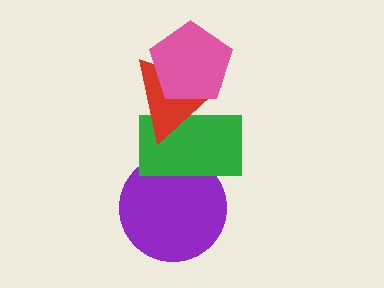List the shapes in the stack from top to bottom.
From top to bottom: the pink pentagon, the red triangle, the green rectangle, the purple circle.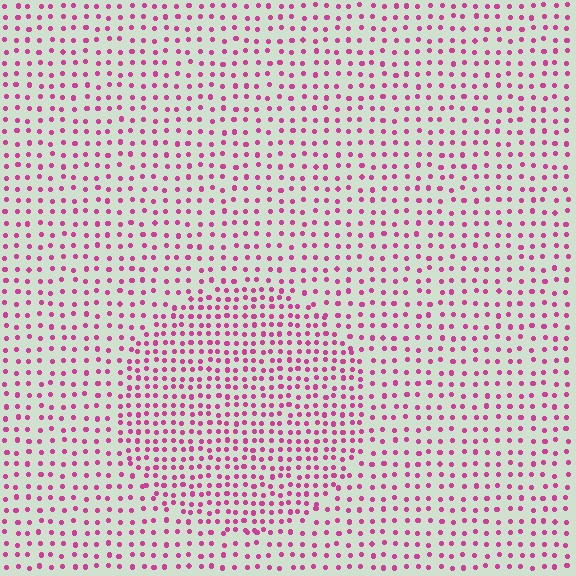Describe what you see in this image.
The image contains small magenta elements arranged at two different densities. A circle-shaped region is visible where the elements are more densely packed than the surrounding area.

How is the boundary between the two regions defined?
The boundary is defined by a change in element density (approximately 1.7x ratio). All elements are the same color, size, and shape.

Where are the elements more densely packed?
The elements are more densely packed inside the circle boundary.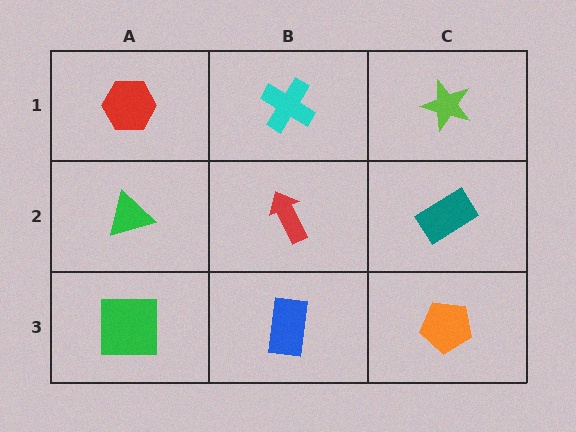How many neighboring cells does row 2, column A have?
3.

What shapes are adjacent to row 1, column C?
A teal rectangle (row 2, column C), a cyan cross (row 1, column B).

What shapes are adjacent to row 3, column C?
A teal rectangle (row 2, column C), a blue rectangle (row 3, column B).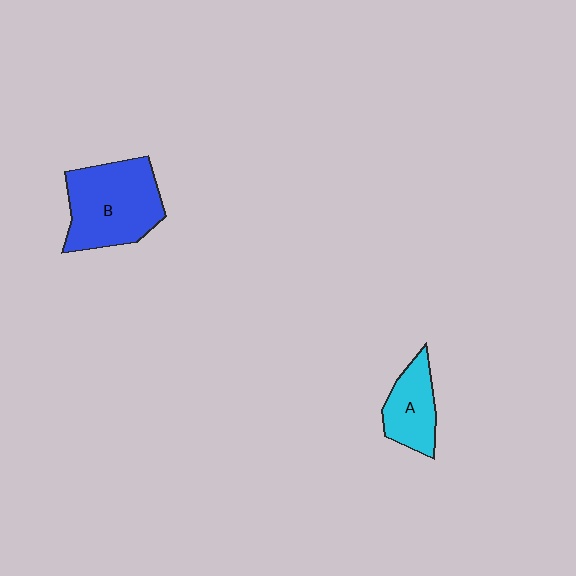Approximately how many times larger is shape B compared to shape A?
Approximately 1.9 times.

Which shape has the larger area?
Shape B (blue).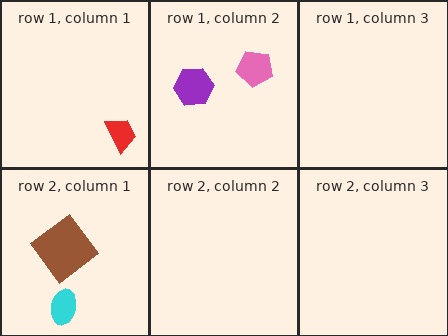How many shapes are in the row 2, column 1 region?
2.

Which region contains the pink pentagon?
The row 1, column 2 region.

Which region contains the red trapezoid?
The row 1, column 1 region.